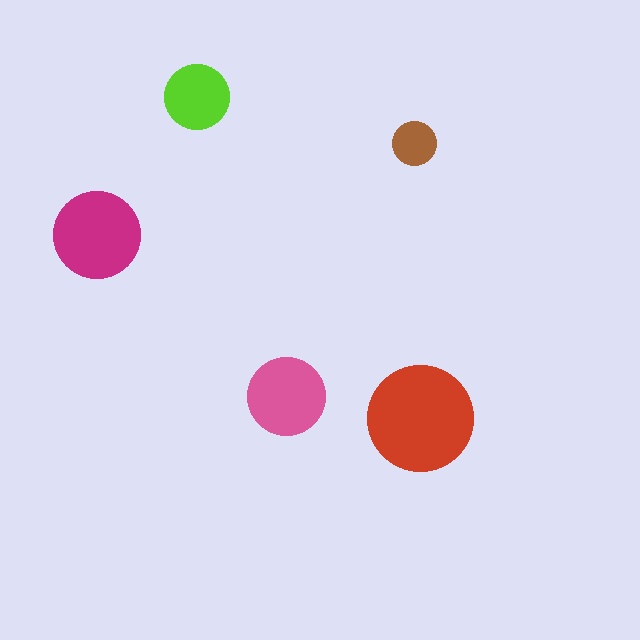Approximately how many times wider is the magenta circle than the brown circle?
About 2 times wider.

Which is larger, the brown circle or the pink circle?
The pink one.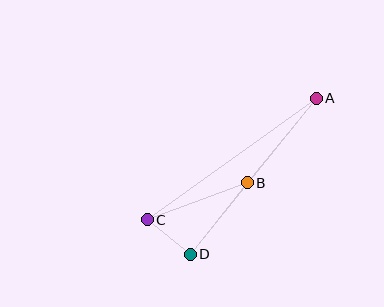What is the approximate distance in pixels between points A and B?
The distance between A and B is approximately 109 pixels.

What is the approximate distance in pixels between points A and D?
The distance between A and D is approximately 201 pixels.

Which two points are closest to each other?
Points C and D are closest to each other.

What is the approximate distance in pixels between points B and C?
The distance between B and C is approximately 107 pixels.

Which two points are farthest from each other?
Points A and C are farthest from each other.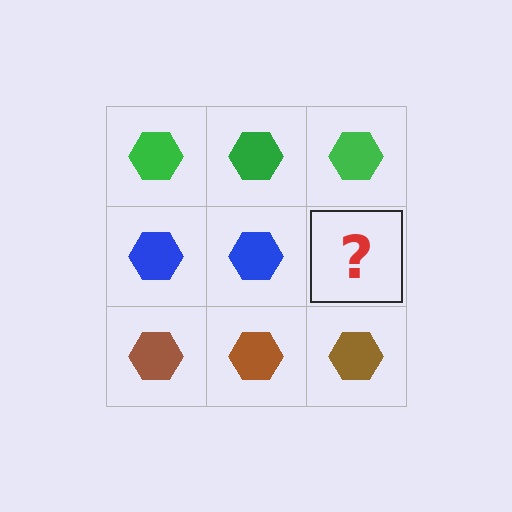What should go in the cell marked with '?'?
The missing cell should contain a blue hexagon.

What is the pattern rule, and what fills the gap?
The rule is that each row has a consistent color. The gap should be filled with a blue hexagon.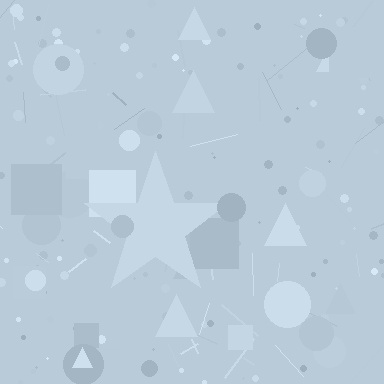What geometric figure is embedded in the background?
A star is embedded in the background.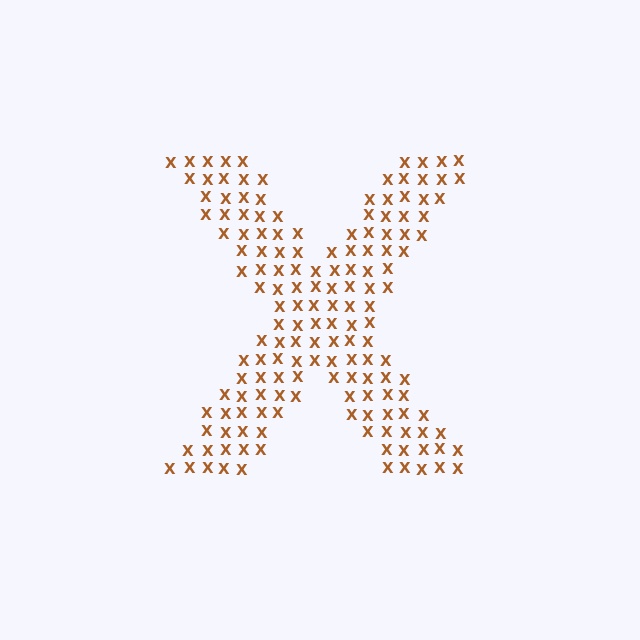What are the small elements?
The small elements are letter X's.